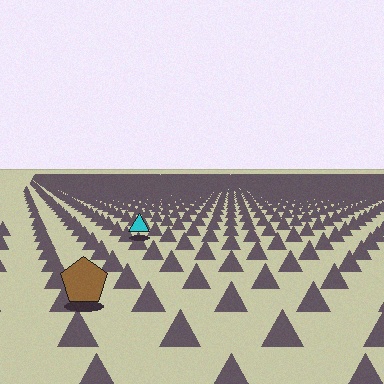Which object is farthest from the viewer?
The cyan triangle is farthest from the viewer. It appears smaller and the ground texture around it is denser.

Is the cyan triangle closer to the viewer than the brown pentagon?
No. The brown pentagon is closer — you can tell from the texture gradient: the ground texture is coarser near it.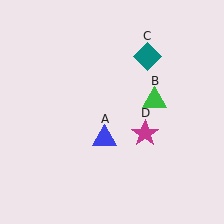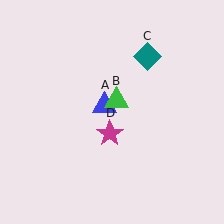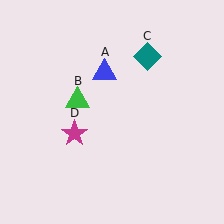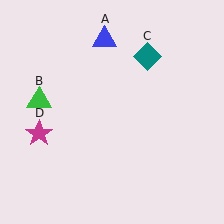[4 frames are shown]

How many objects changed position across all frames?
3 objects changed position: blue triangle (object A), green triangle (object B), magenta star (object D).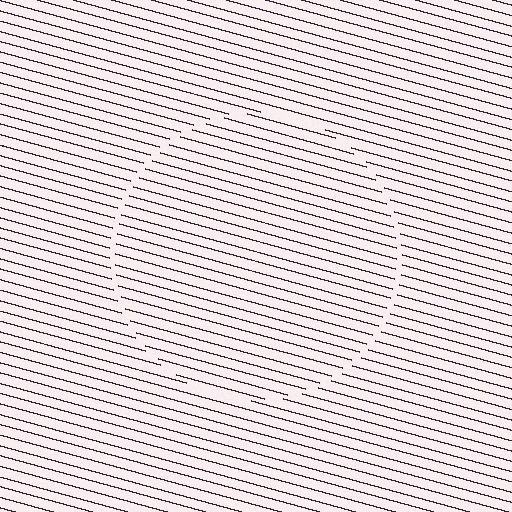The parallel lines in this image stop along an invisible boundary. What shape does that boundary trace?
An illusory circle. The interior of the shape contains the same grating, shifted by half a period — the contour is defined by the phase discontinuity where line-ends from the inner and outer gratings abut.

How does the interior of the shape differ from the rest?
The interior of the shape contains the same grating, shifted by half a period — the contour is defined by the phase discontinuity where line-ends from the inner and outer gratings abut.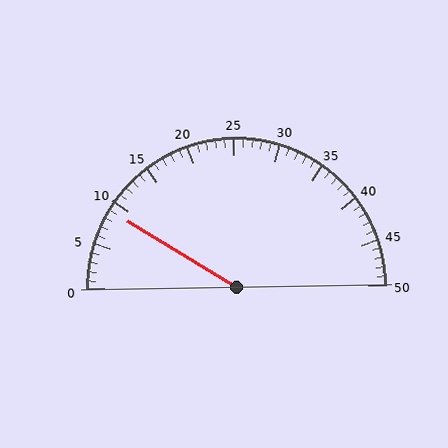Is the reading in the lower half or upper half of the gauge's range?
The reading is in the lower half of the range (0 to 50).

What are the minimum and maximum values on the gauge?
The gauge ranges from 0 to 50.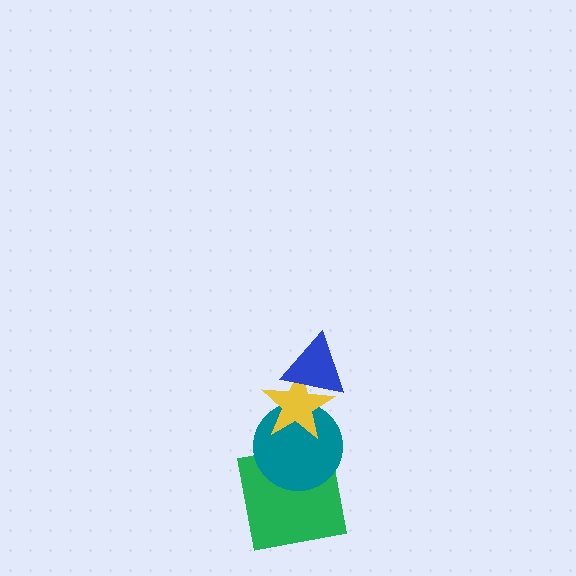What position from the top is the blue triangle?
The blue triangle is 1st from the top.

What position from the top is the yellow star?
The yellow star is 2nd from the top.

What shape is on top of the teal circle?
The yellow star is on top of the teal circle.